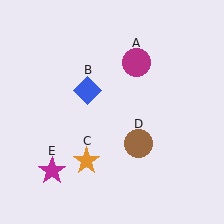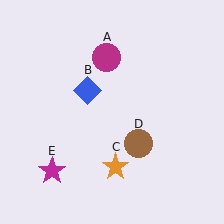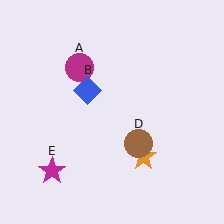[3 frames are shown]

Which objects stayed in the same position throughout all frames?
Blue diamond (object B) and brown circle (object D) and magenta star (object E) remained stationary.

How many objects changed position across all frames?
2 objects changed position: magenta circle (object A), orange star (object C).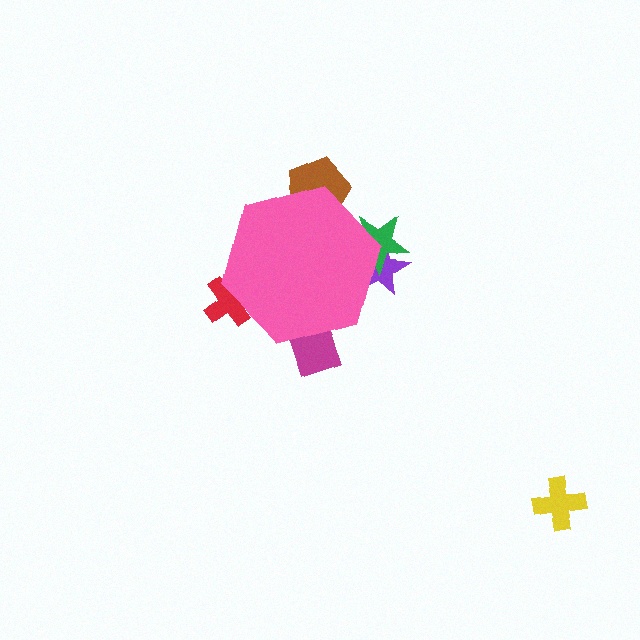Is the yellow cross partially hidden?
No, the yellow cross is fully visible.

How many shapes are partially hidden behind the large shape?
5 shapes are partially hidden.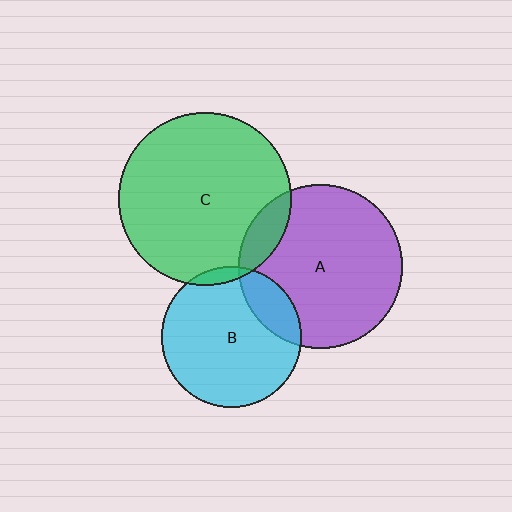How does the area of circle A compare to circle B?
Approximately 1.4 times.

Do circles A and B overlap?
Yes.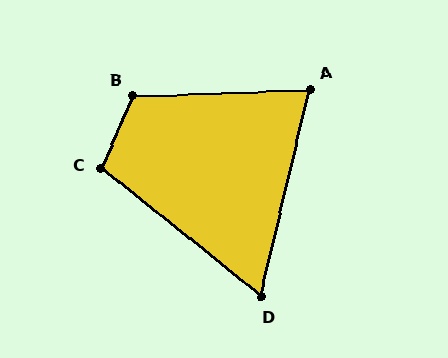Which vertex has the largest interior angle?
B, at approximately 116 degrees.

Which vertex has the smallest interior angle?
D, at approximately 64 degrees.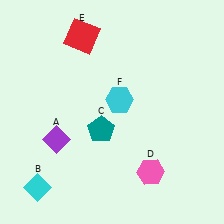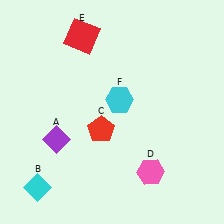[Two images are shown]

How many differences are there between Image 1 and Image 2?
There is 1 difference between the two images.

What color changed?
The pentagon (C) changed from teal in Image 1 to red in Image 2.